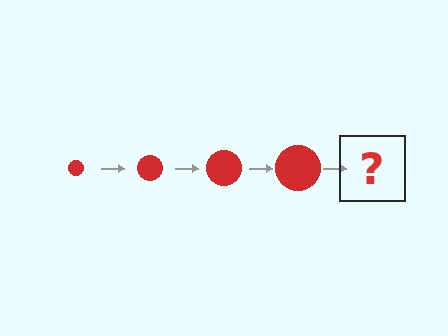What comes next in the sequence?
The next element should be a red circle, larger than the previous one.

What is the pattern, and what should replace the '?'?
The pattern is that the circle gets progressively larger each step. The '?' should be a red circle, larger than the previous one.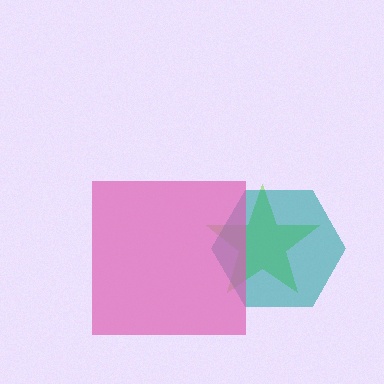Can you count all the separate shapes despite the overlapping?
Yes, there are 3 separate shapes.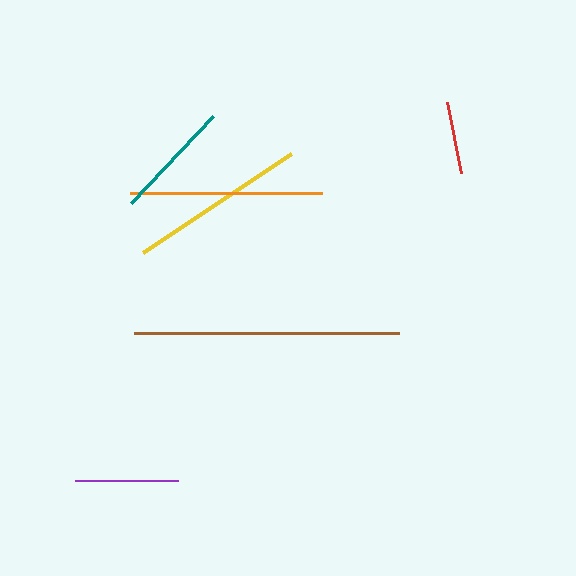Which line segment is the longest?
The brown line is the longest at approximately 265 pixels.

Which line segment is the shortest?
The red line is the shortest at approximately 73 pixels.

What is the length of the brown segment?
The brown segment is approximately 265 pixels long.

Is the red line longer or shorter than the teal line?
The teal line is longer than the red line.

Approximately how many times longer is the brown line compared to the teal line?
The brown line is approximately 2.2 times the length of the teal line.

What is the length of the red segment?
The red segment is approximately 73 pixels long.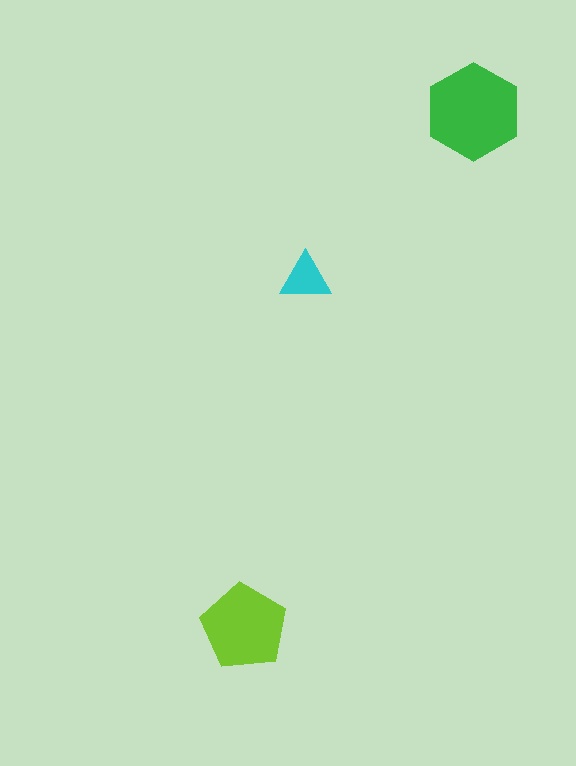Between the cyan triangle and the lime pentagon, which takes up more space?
The lime pentagon.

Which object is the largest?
The green hexagon.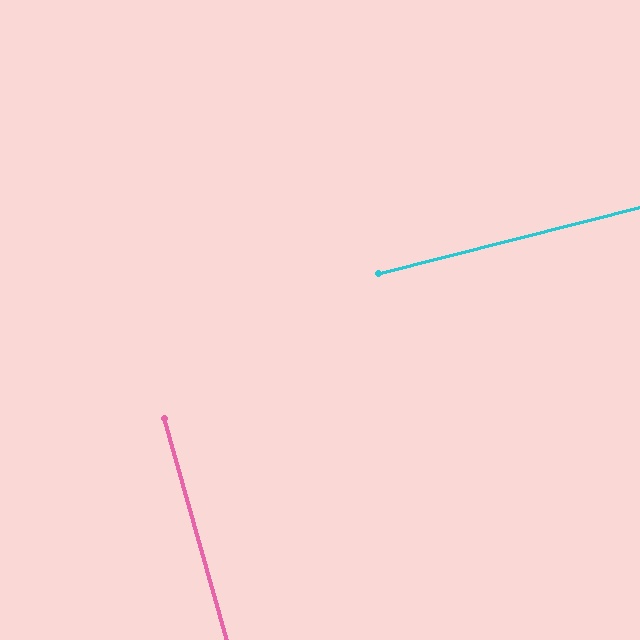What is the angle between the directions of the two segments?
Approximately 88 degrees.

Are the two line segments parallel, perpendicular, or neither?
Perpendicular — they meet at approximately 88°.